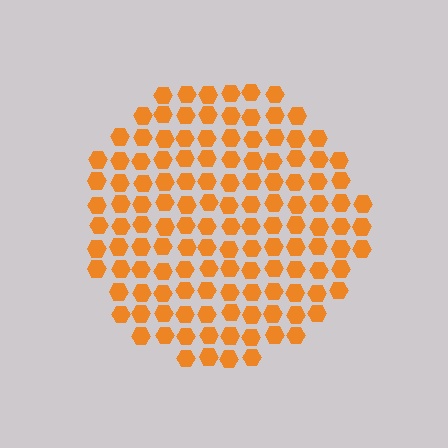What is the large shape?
The large shape is a circle.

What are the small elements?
The small elements are hexagons.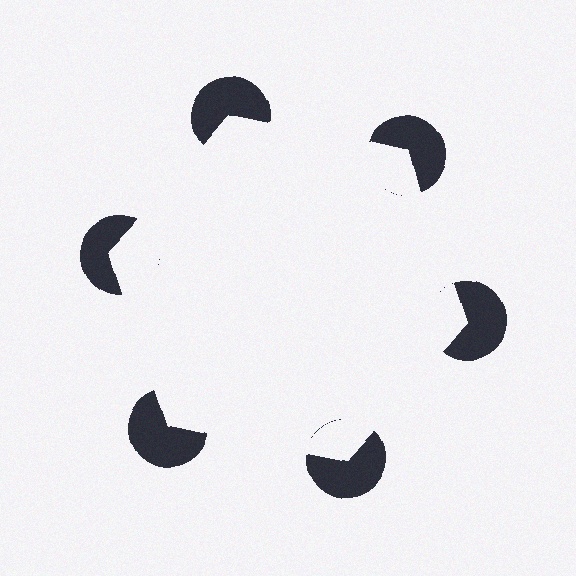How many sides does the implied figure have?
6 sides.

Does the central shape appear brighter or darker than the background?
It typically appears slightly brighter than the background, even though no actual brightness change is drawn.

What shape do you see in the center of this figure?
An illusory hexagon — its edges are inferred from the aligned wedge cuts in the pac-man discs, not physically drawn.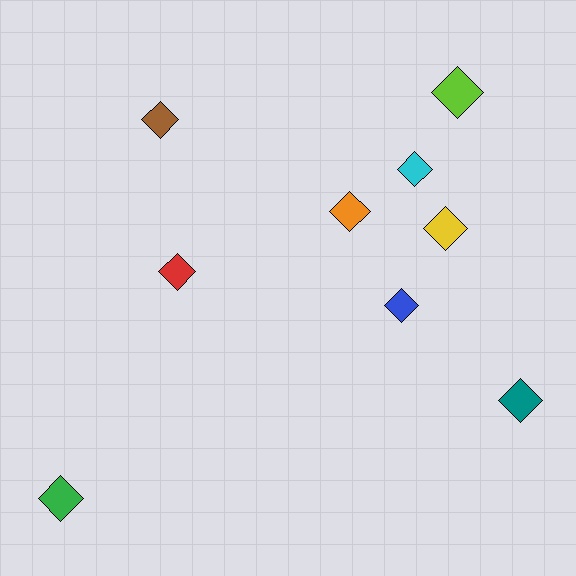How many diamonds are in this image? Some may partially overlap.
There are 9 diamonds.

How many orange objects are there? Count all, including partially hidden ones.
There is 1 orange object.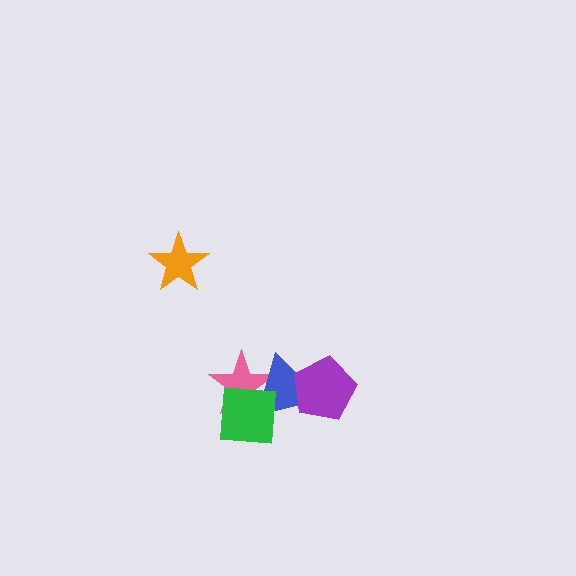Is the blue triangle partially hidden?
Yes, it is partially covered by another shape.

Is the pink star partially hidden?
Yes, it is partially covered by another shape.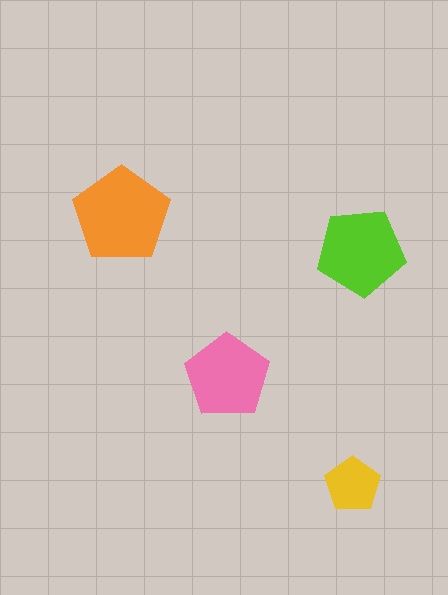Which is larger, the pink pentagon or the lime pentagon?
The lime one.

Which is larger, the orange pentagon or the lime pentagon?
The orange one.